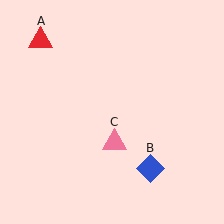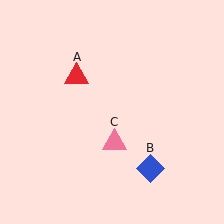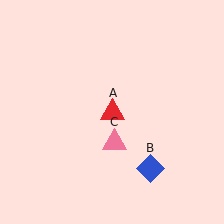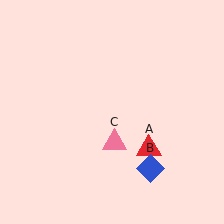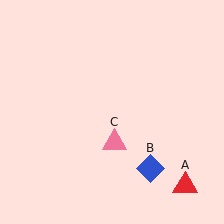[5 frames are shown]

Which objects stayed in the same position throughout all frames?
Blue diamond (object B) and pink triangle (object C) remained stationary.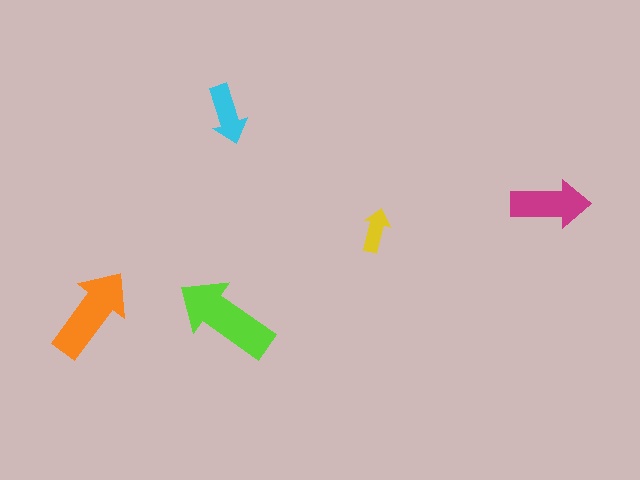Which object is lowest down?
The lime arrow is bottommost.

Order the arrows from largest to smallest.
the lime one, the orange one, the magenta one, the cyan one, the yellow one.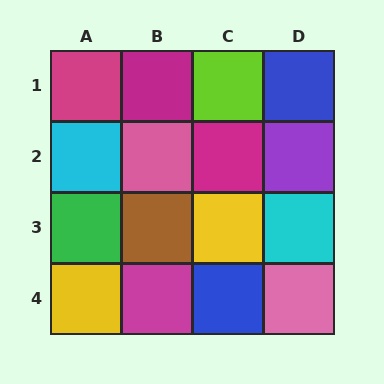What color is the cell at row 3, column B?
Brown.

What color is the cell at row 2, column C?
Magenta.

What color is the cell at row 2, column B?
Pink.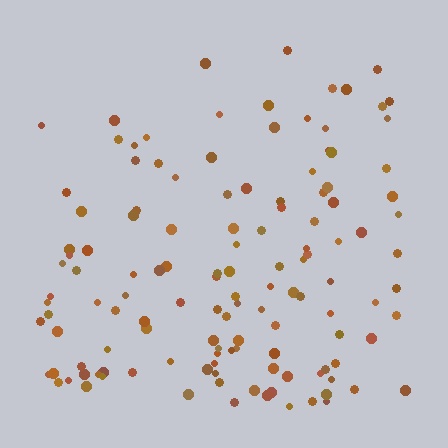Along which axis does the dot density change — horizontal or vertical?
Vertical.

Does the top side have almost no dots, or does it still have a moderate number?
Still a moderate number, just noticeably fewer than the bottom.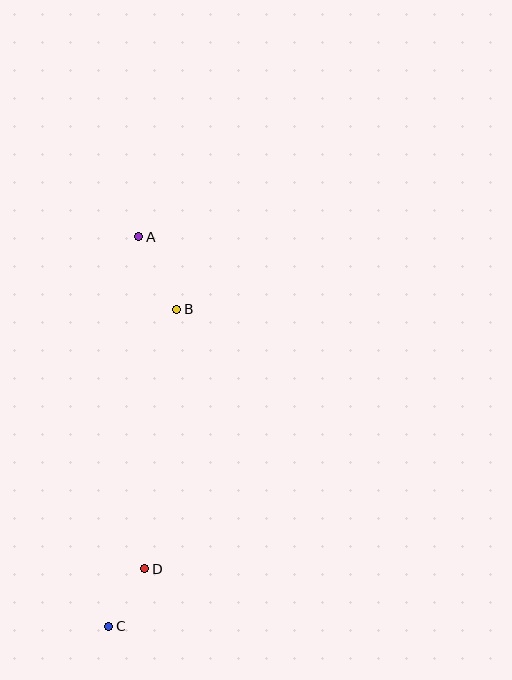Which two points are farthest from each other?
Points A and C are farthest from each other.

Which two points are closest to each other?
Points C and D are closest to each other.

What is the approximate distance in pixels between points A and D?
The distance between A and D is approximately 332 pixels.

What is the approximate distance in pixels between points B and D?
The distance between B and D is approximately 262 pixels.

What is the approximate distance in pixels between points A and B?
The distance between A and B is approximately 82 pixels.